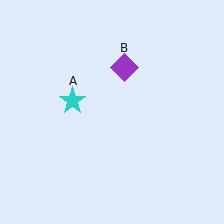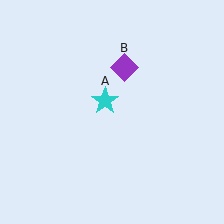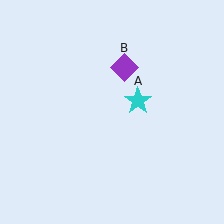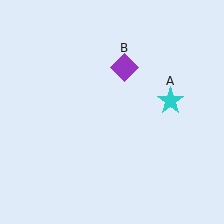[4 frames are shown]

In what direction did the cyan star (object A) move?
The cyan star (object A) moved right.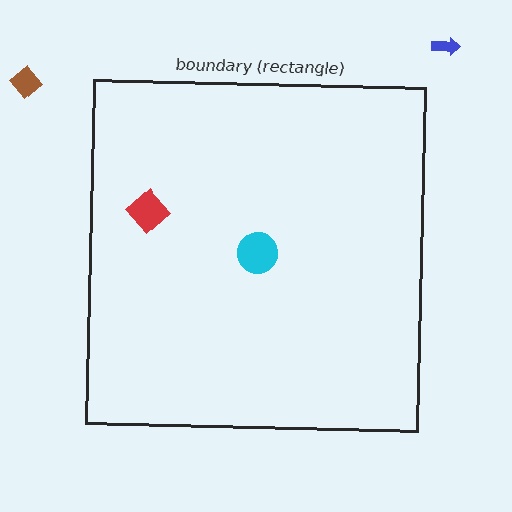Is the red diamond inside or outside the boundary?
Inside.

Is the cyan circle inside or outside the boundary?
Inside.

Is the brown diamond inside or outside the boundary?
Outside.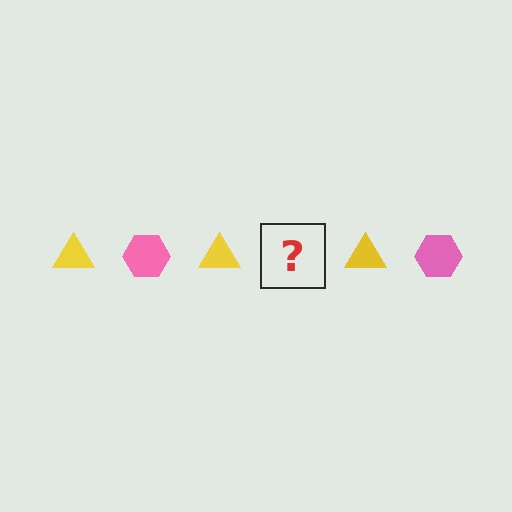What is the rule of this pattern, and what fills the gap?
The rule is that the pattern alternates between yellow triangle and pink hexagon. The gap should be filled with a pink hexagon.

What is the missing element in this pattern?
The missing element is a pink hexagon.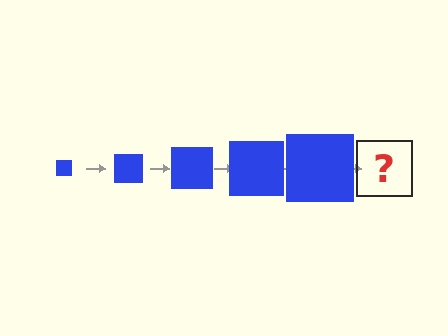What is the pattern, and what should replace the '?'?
The pattern is that the square gets progressively larger each step. The '?' should be a blue square, larger than the previous one.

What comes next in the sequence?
The next element should be a blue square, larger than the previous one.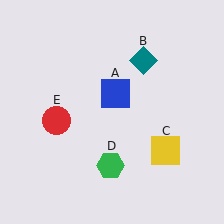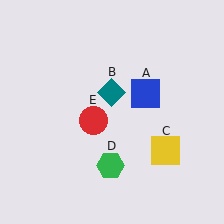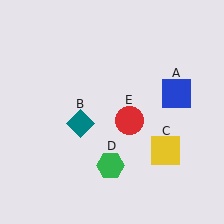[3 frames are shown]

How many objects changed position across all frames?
3 objects changed position: blue square (object A), teal diamond (object B), red circle (object E).